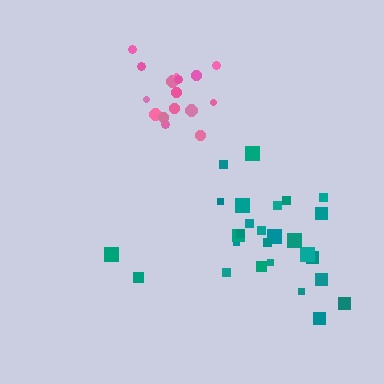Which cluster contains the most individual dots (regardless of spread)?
Teal (27).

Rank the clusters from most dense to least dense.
pink, teal.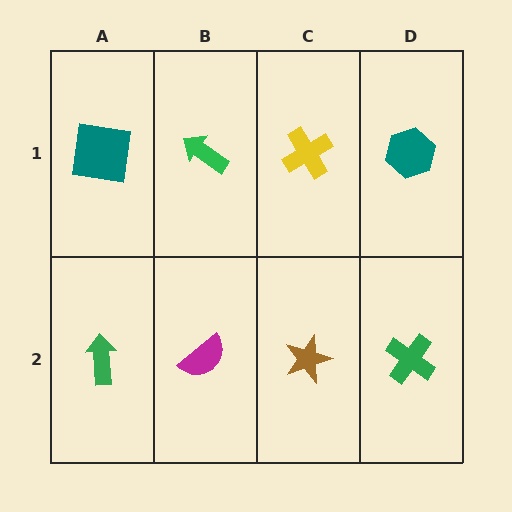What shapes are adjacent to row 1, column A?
A green arrow (row 2, column A), a green arrow (row 1, column B).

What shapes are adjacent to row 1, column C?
A brown star (row 2, column C), a green arrow (row 1, column B), a teal hexagon (row 1, column D).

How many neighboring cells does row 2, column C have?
3.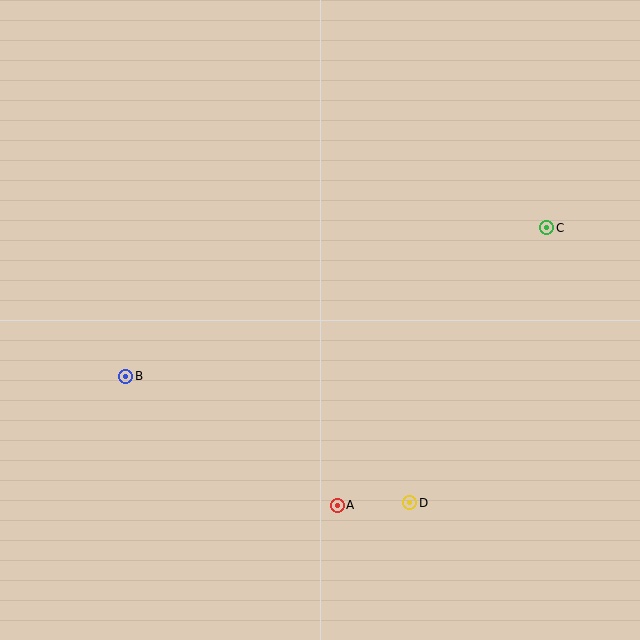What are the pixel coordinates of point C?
Point C is at (546, 228).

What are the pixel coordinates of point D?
Point D is at (410, 503).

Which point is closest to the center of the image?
Point A at (337, 505) is closest to the center.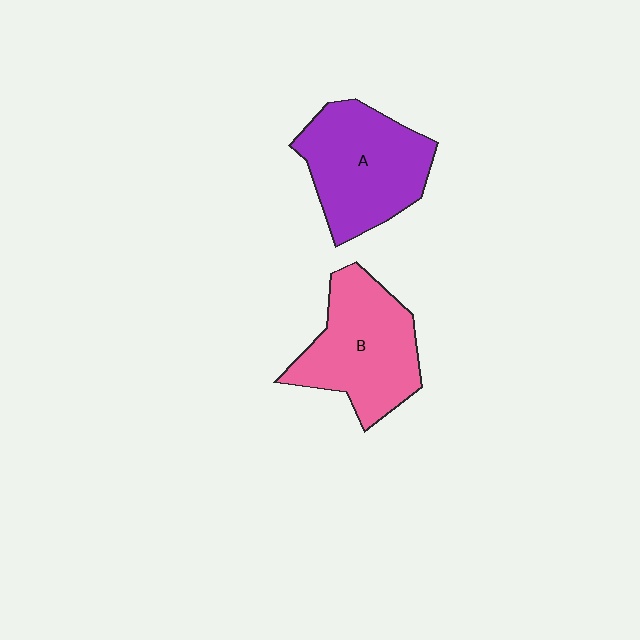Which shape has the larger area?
Shape A (purple).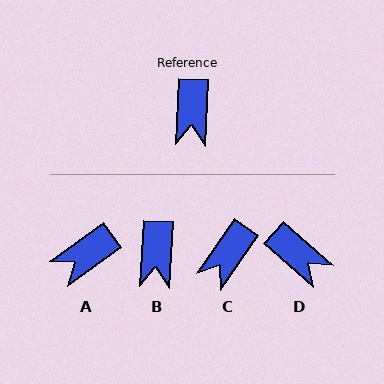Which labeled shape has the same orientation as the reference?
B.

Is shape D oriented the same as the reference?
No, it is off by about 52 degrees.